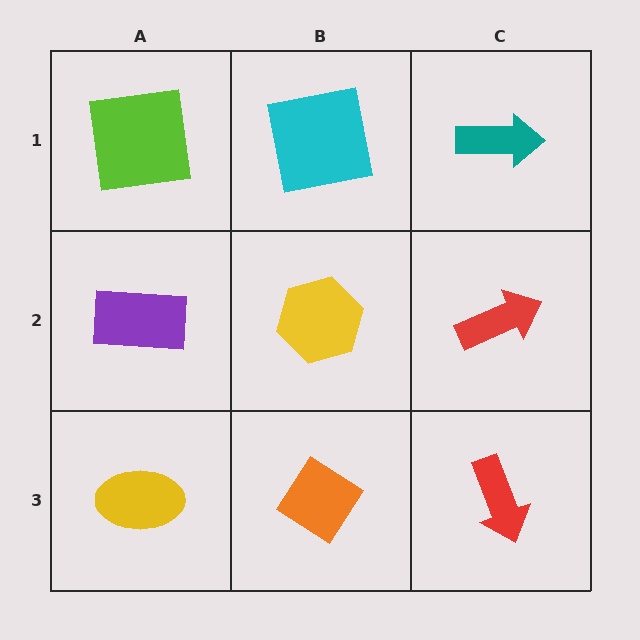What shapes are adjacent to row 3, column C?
A red arrow (row 2, column C), an orange diamond (row 3, column B).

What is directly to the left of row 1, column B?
A lime square.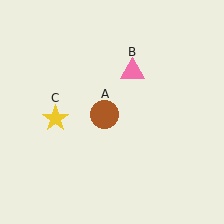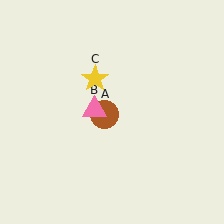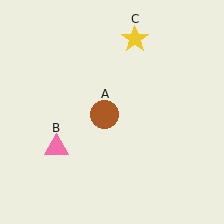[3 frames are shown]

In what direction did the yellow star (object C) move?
The yellow star (object C) moved up and to the right.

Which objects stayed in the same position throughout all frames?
Brown circle (object A) remained stationary.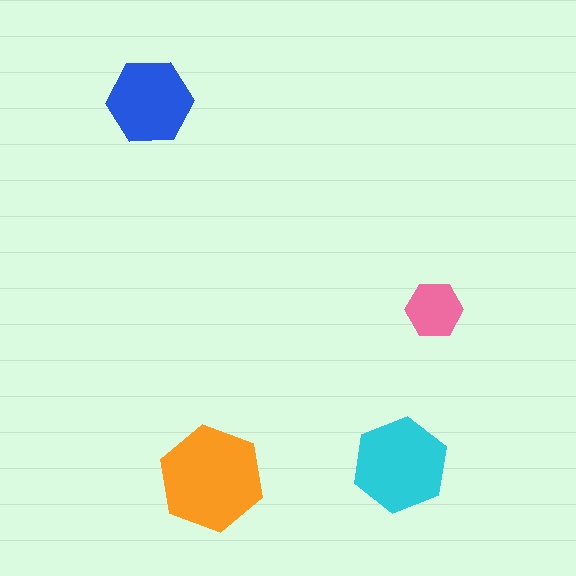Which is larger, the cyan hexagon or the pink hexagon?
The cyan one.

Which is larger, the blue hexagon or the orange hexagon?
The orange one.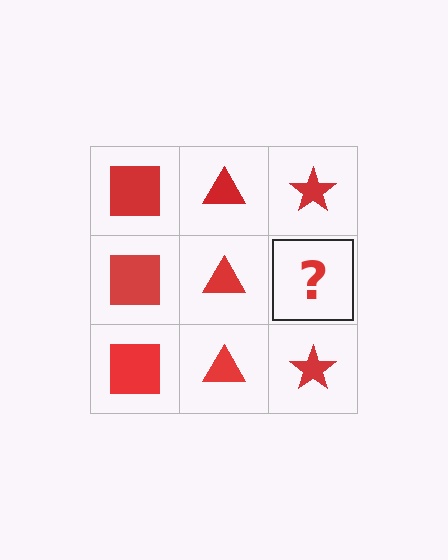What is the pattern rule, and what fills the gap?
The rule is that each column has a consistent shape. The gap should be filled with a red star.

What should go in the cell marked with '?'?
The missing cell should contain a red star.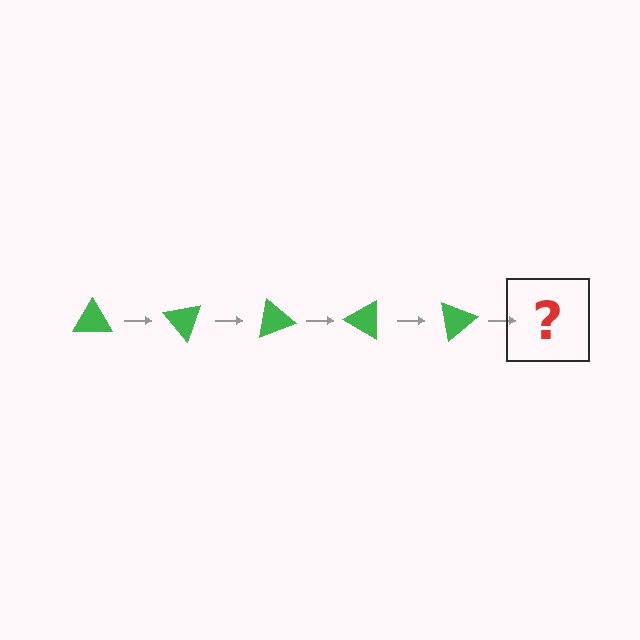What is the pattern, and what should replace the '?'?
The pattern is that the triangle rotates 50 degrees each step. The '?' should be a green triangle rotated 250 degrees.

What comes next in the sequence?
The next element should be a green triangle rotated 250 degrees.